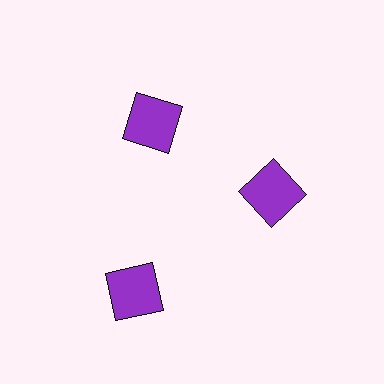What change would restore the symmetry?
The symmetry would be restored by moving it inward, back onto the ring so that all 3 squares sit at equal angles and equal distance from the center.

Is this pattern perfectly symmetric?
No. The 3 purple squares are arranged in a ring, but one element near the 7 o'clock position is pushed outward from the center, breaking the 3-fold rotational symmetry.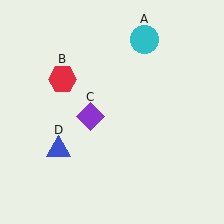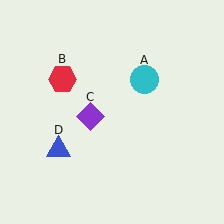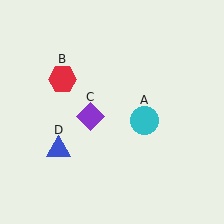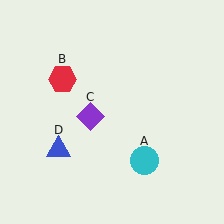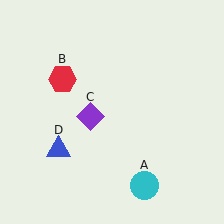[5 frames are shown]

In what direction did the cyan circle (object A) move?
The cyan circle (object A) moved down.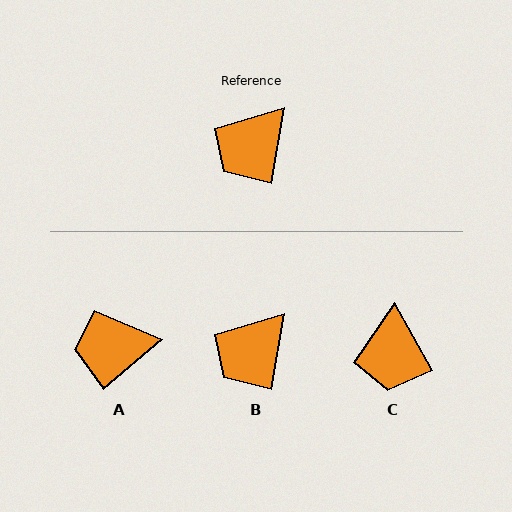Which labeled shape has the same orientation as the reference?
B.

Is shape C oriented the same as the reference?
No, it is off by about 39 degrees.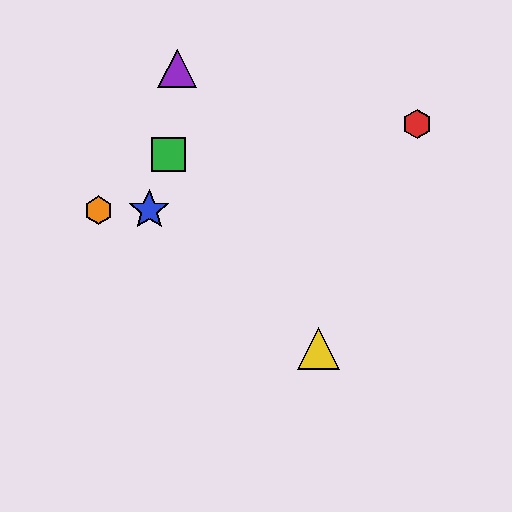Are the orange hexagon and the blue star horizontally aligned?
Yes, both are at y≈210.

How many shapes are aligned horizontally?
2 shapes (the blue star, the orange hexagon) are aligned horizontally.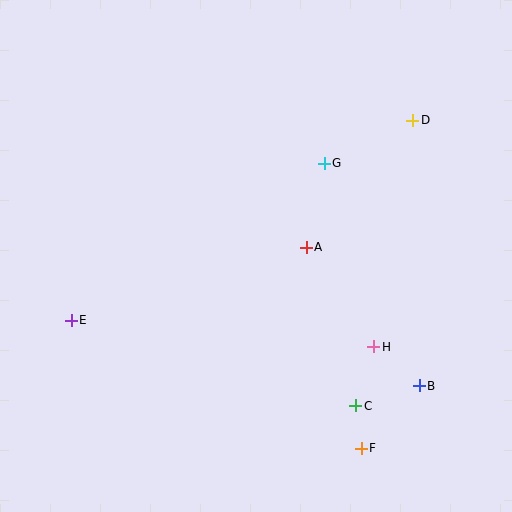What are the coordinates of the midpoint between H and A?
The midpoint between H and A is at (340, 297).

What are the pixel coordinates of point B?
Point B is at (419, 386).